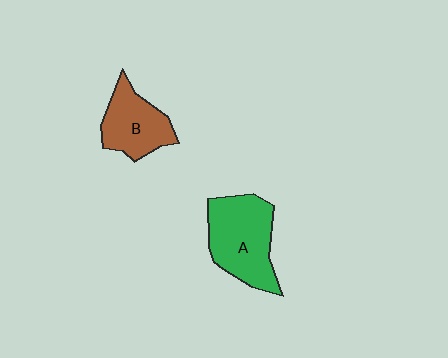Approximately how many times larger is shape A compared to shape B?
Approximately 1.4 times.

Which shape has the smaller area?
Shape B (brown).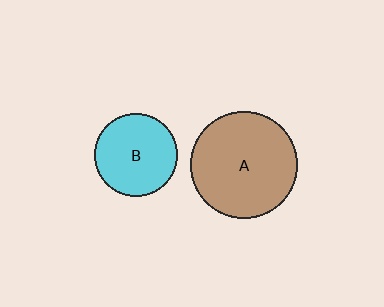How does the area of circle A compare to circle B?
Approximately 1.7 times.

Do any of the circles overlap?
No, none of the circles overlap.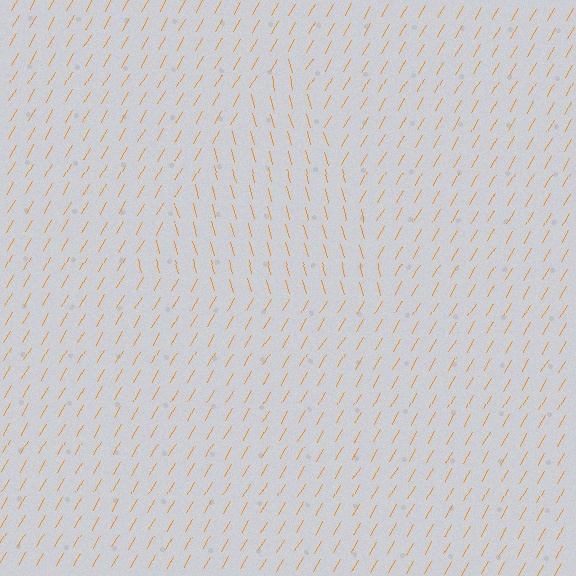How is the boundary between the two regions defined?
The boundary is defined purely by a change in line orientation (approximately 45 degrees difference). All lines are the same color and thickness.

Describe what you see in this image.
The image is filled with small orange line segments. A triangle region in the image has lines oriented differently from the surrounding lines, creating a visible texture boundary.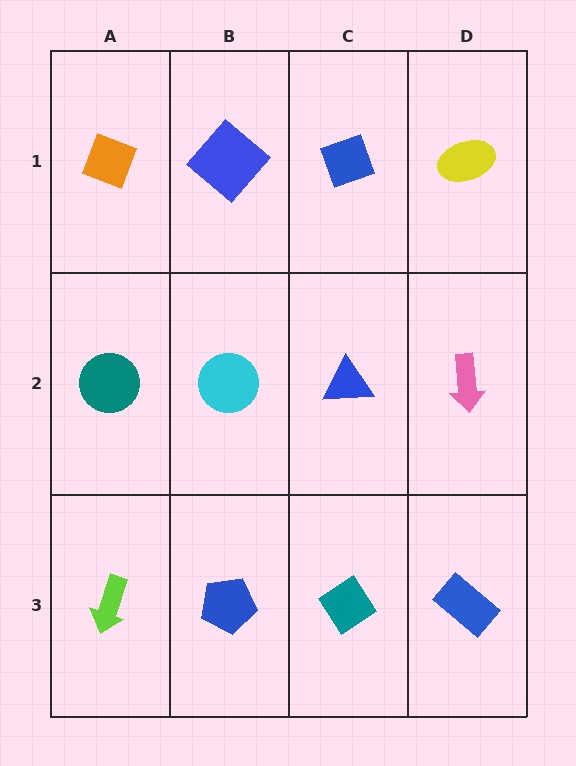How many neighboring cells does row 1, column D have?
2.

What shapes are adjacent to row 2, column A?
An orange diamond (row 1, column A), a lime arrow (row 3, column A), a cyan circle (row 2, column B).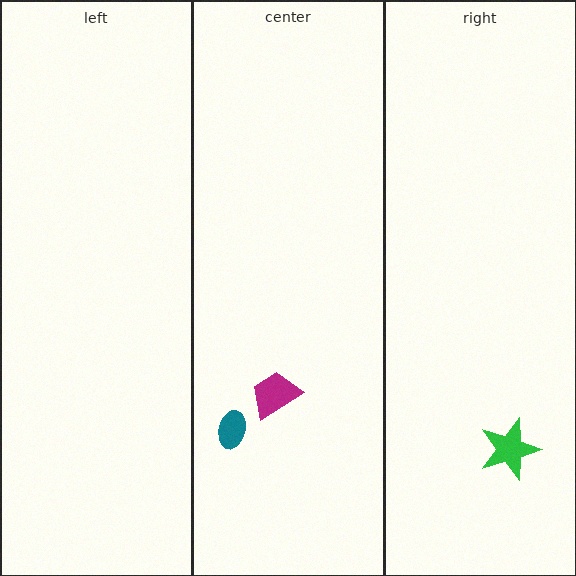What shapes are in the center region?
The magenta trapezoid, the teal ellipse.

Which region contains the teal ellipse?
The center region.